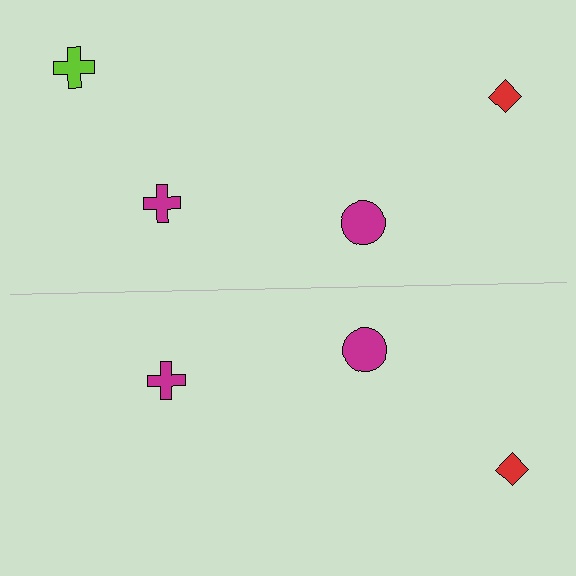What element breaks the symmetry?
A lime cross is missing from the bottom side.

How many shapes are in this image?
There are 7 shapes in this image.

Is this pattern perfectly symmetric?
No, the pattern is not perfectly symmetric. A lime cross is missing from the bottom side.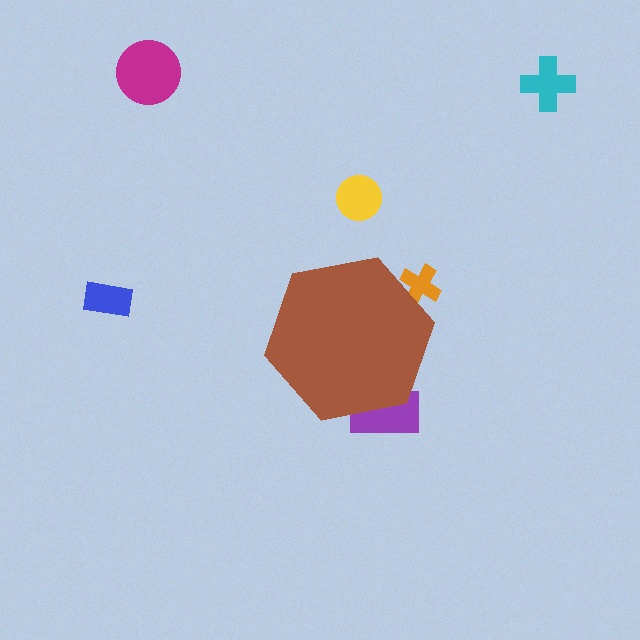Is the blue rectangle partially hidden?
No, the blue rectangle is fully visible.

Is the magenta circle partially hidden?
No, the magenta circle is fully visible.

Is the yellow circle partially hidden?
No, the yellow circle is fully visible.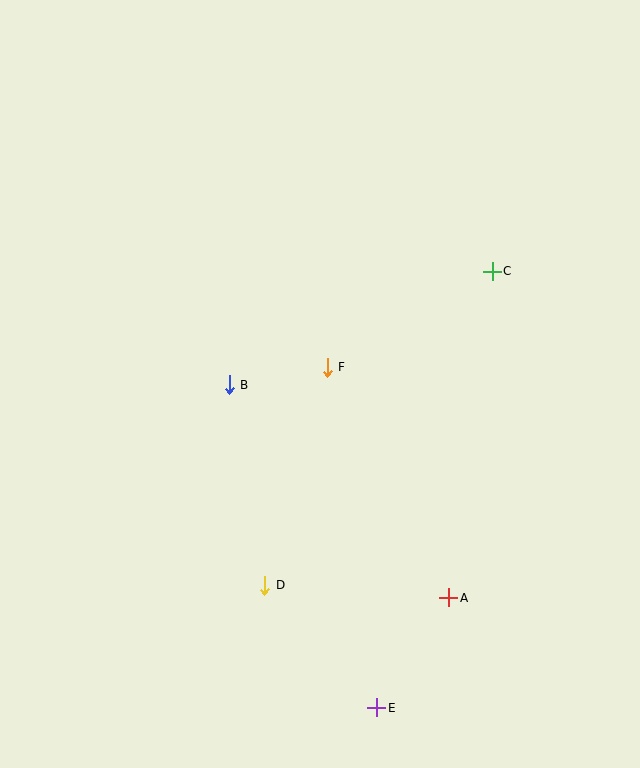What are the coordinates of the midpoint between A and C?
The midpoint between A and C is at (471, 435).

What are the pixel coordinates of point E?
Point E is at (377, 708).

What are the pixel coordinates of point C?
Point C is at (492, 271).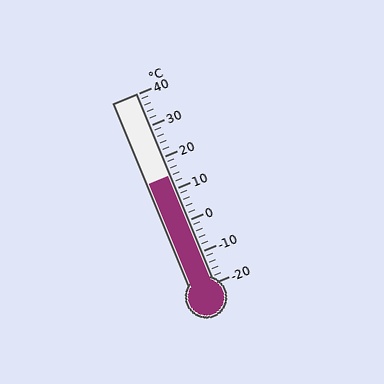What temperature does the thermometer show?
The thermometer shows approximately 14°C.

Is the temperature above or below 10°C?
The temperature is above 10°C.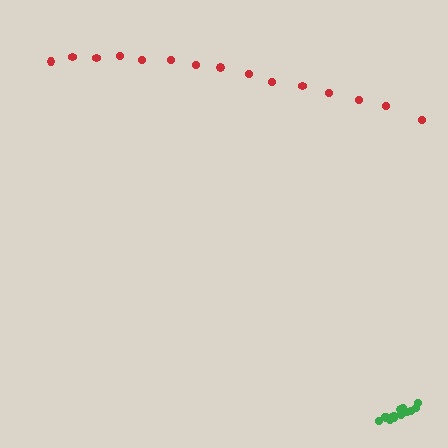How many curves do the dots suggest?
There are 2 distinct paths.